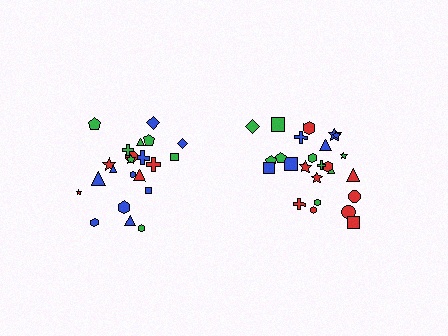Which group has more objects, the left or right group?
The right group.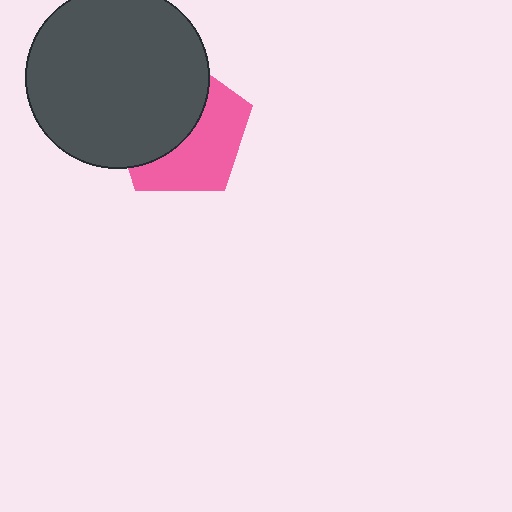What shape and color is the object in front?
The object in front is a dark gray circle.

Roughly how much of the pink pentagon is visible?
About half of it is visible (roughly 49%).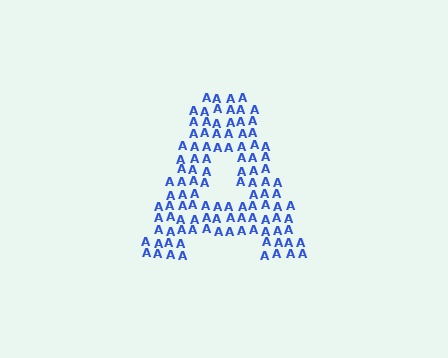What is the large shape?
The large shape is the letter A.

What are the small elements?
The small elements are letter A's.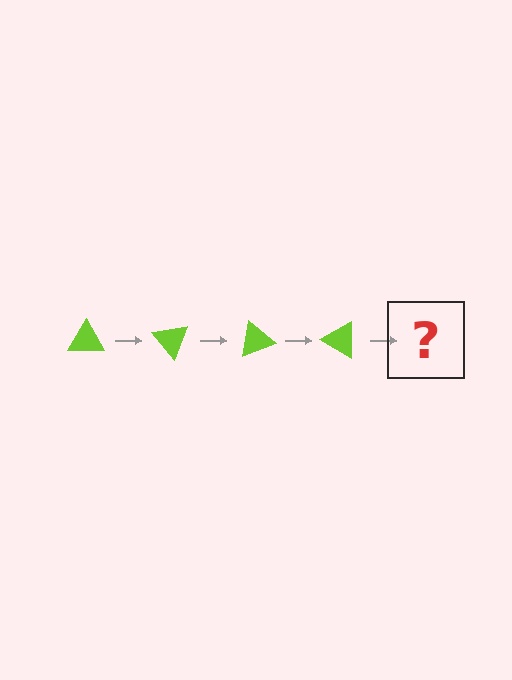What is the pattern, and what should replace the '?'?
The pattern is that the triangle rotates 50 degrees each step. The '?' should be a lime triangle rotated 200 degrees.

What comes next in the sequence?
The next element should be a lime triangle rotated 200 degrees.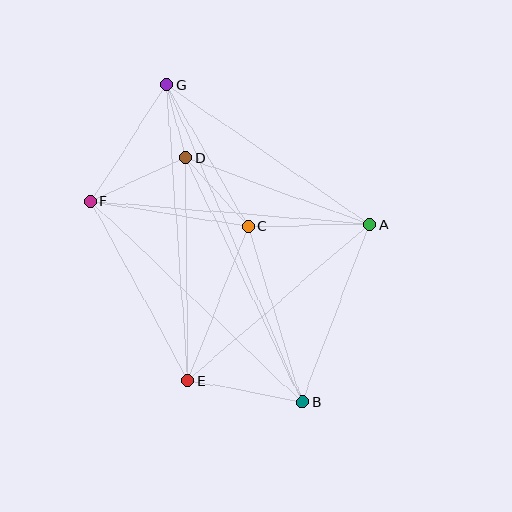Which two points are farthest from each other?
Points B and G are farthest from each other.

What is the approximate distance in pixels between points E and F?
The distance between E and F is approximately 205 pixels.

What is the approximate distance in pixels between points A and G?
The distance between A and G is approximately 246 pixels.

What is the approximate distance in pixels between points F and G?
The distance between F and G is approximately 139 pixels.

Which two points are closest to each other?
Points D and G are closest to each other.